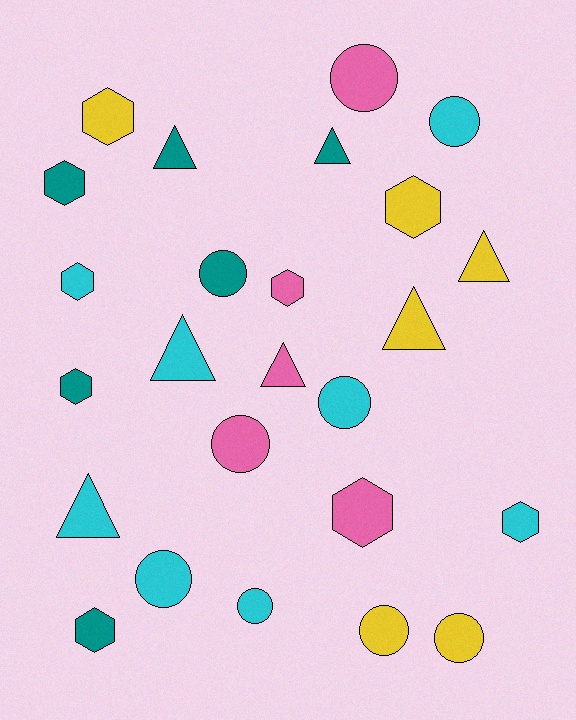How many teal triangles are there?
There are 2 teal triangles.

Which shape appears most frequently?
Circle, with 9 objects.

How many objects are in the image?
There are 25 objects.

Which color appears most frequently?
Cyan, with 8 objects.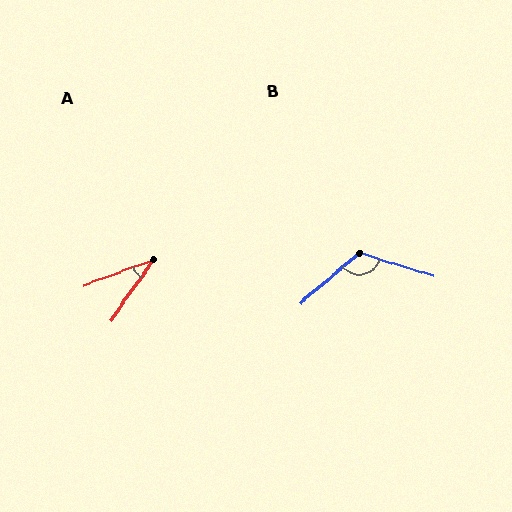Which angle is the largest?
B, at approximately 122 degrees.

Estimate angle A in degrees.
Approximately 35 degrees.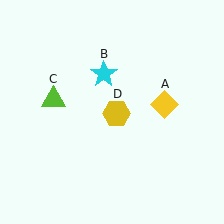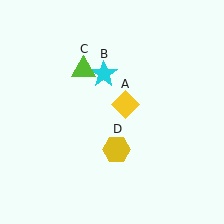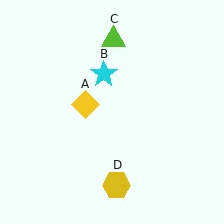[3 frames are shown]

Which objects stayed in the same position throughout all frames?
Cyan star (object B) remained stationary.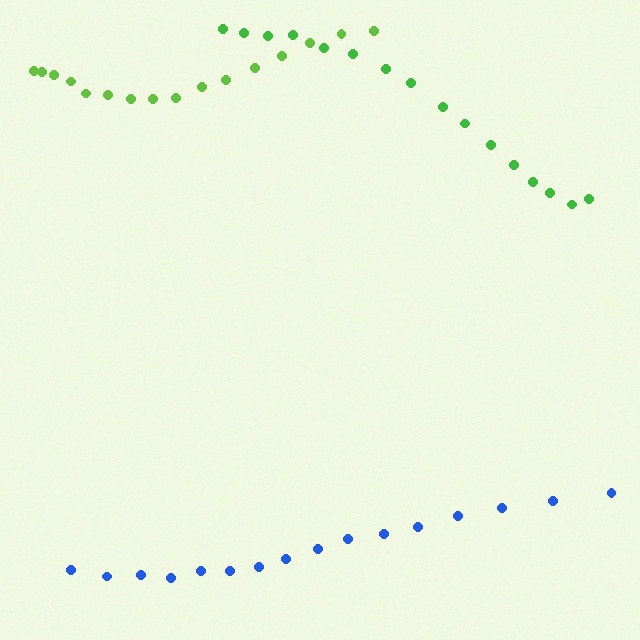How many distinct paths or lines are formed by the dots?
There are 3 distinct paths.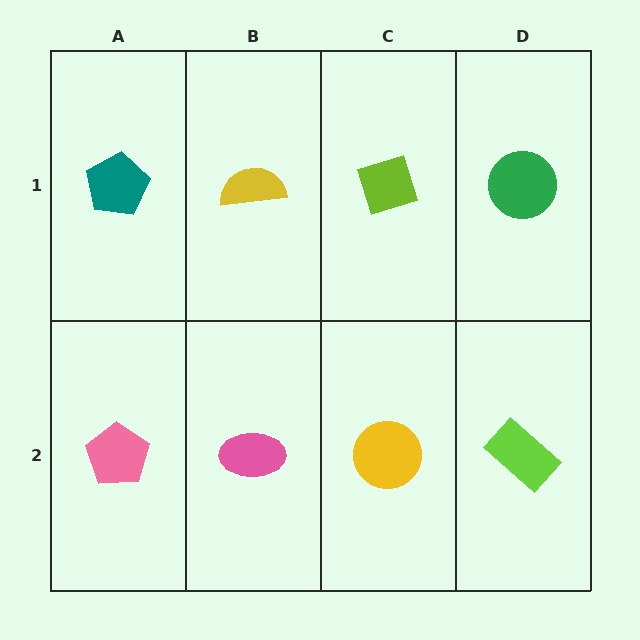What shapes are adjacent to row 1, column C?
A yellow circle (row 2, column C), a yellow semicircle (row 1, column B), a green circle (row 1, column D).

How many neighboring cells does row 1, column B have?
3.